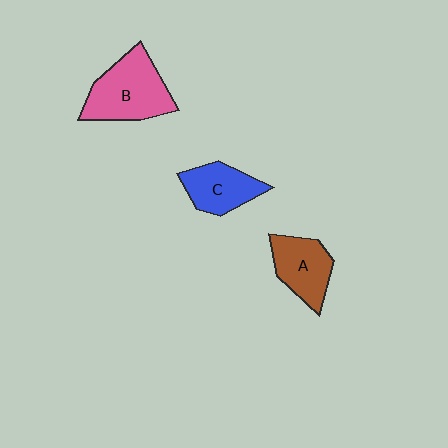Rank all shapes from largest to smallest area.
From largest to smallest: B (pink), A (brown), C (blue).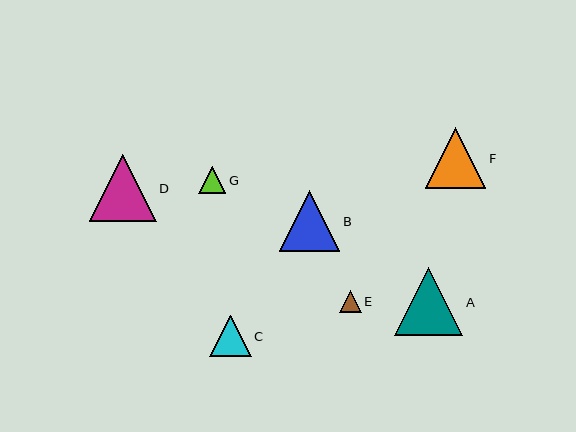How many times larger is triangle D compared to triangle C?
Triangle D is approximately 1.6 times the size of triangle C.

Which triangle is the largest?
Triangle A is the largest with a size of approximately 68 pixels.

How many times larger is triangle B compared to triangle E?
Triangle B is approximately 2.7 times the size of triangle E.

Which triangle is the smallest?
Triangle E is the smallest with a size of approximately 22 pixels.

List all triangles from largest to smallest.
From largest to smallest: A, D, F, B, C, G, E.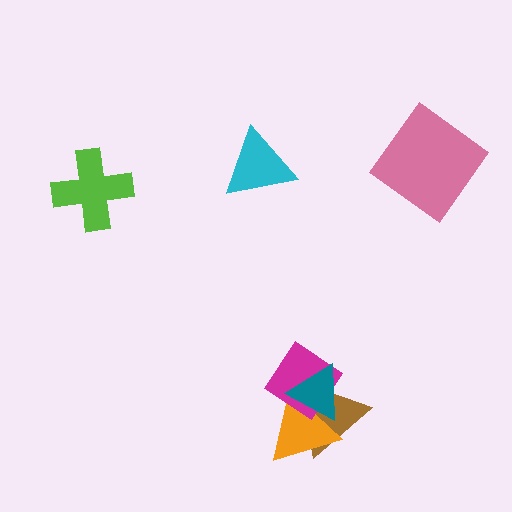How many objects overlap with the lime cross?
0 objects overlap with the lime cross.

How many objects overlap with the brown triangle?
3 objects overlap with the brown triangle.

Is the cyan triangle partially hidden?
No, no other shape covers it.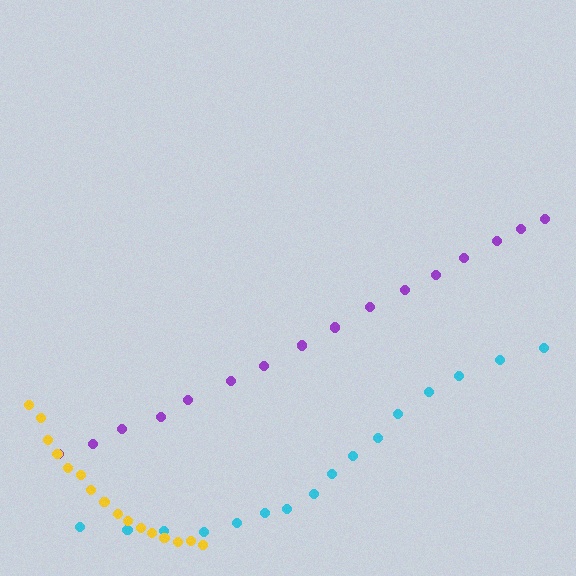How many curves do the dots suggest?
There are 3 distinct paths.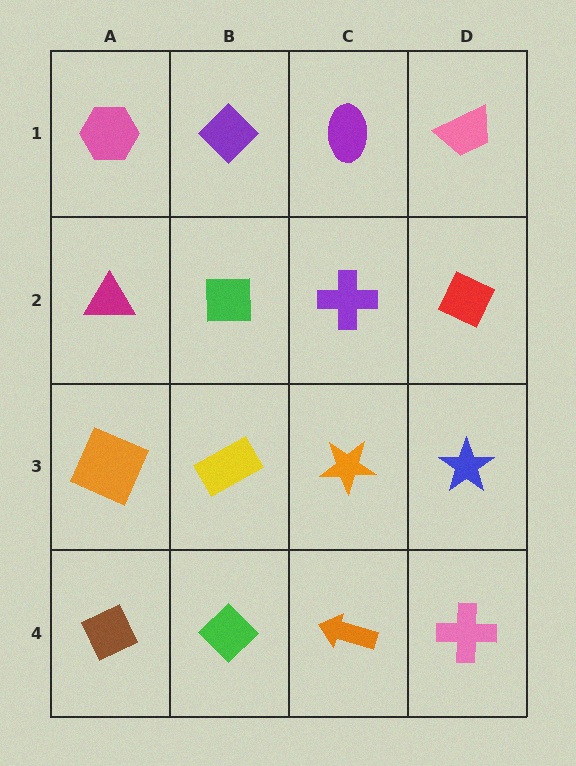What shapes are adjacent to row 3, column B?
A green square (row 2, column B), a green diamond (row 4, column B), an orange square (row 3, column A), an orange star (row 3, column C).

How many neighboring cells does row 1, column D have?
2.